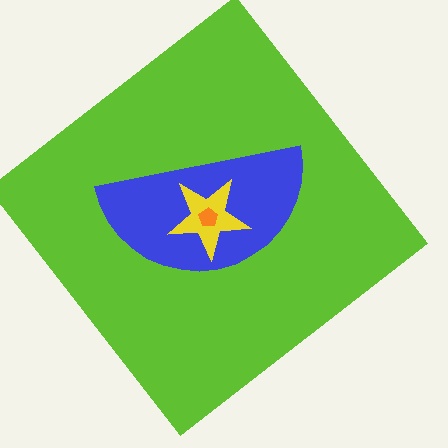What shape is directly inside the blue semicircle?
The yellow star.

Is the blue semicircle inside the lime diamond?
Yes.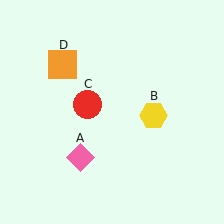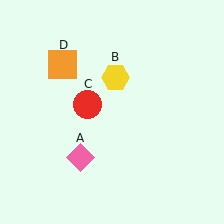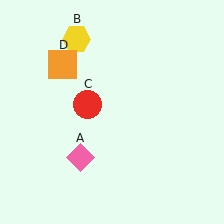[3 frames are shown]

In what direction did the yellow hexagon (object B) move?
The yellow hexagon (object B) moved up and to the left.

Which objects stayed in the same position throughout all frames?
Pink diamond (object A) and red circle (object C) and orange square (object D) remained stationary.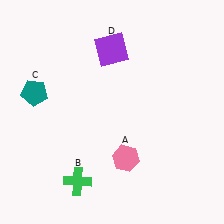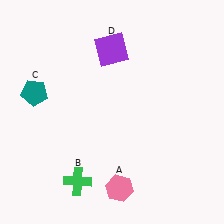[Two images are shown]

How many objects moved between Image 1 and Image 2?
1 object moved between the two images.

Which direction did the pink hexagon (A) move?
The pink hexagon (A) moved down.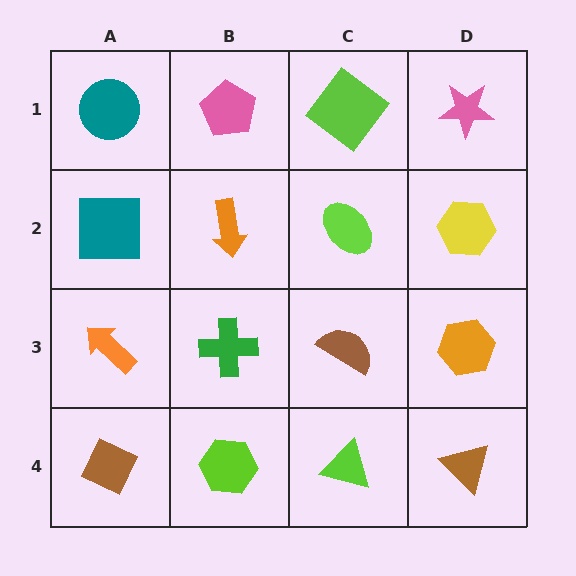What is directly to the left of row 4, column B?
A brown diamond.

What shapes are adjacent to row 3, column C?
A lime ellipse (row 2, column C), a lime triangle (row 4, column C), a green cross (row 3, column B), an orange hexagon (row 3, column D).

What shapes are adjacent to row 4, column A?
An orange arrow (row 3, column A), a lime hexagon (row 4, column B).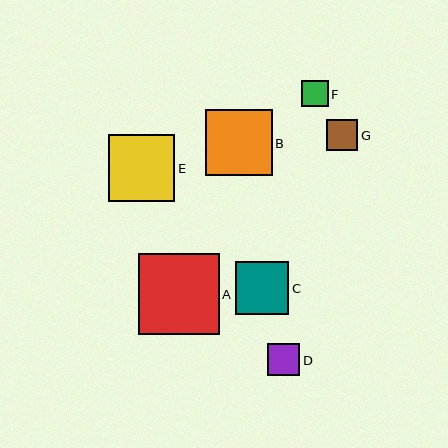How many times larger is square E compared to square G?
Square E is approximately 2.1 times the size of square G.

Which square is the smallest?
Square F is the smallest with a size of approximately 26 pixels.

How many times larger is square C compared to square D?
Square C is approximately 1.7 times the size of square D.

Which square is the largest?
Square A is the largest with a size of approximately 81 pixels.